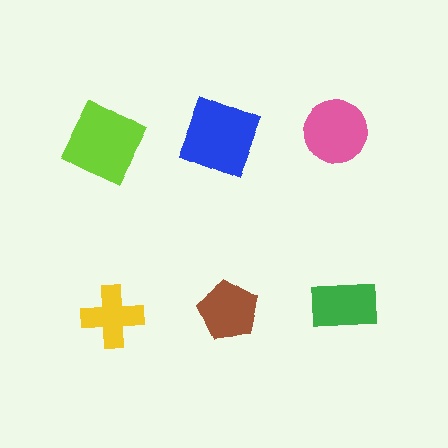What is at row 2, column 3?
A green rectangle.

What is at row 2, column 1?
A yellow cross.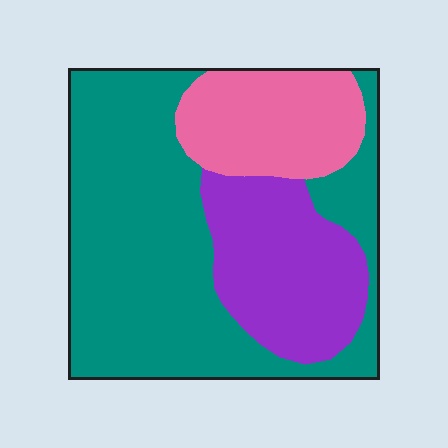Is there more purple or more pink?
Purple.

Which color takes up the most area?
Teal, at roughly 55%.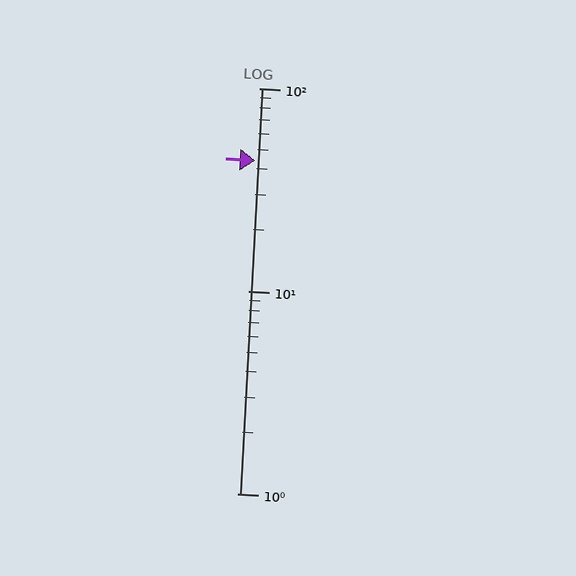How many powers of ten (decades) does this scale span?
The scale spans 2 decades, from 1 to 100.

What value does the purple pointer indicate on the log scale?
The pointer indicates approximately 44.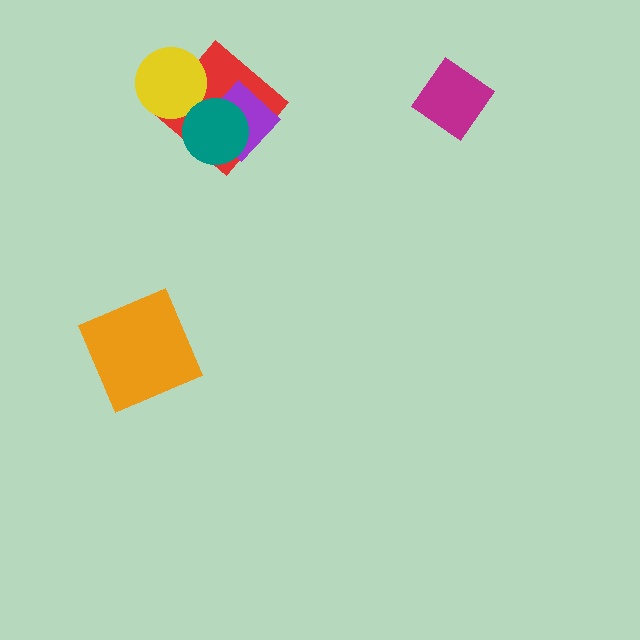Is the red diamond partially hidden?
Yes, it is partially covered by another shape.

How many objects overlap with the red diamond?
3 objects overlap with the red diamond.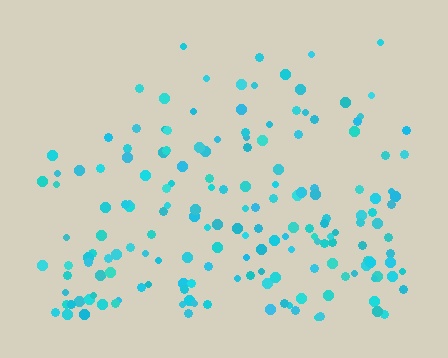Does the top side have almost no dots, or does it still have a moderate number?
Still a moderate number, just noticeably fewer than the bottom.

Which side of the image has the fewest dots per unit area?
The top.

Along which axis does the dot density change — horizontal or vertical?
Vertical.